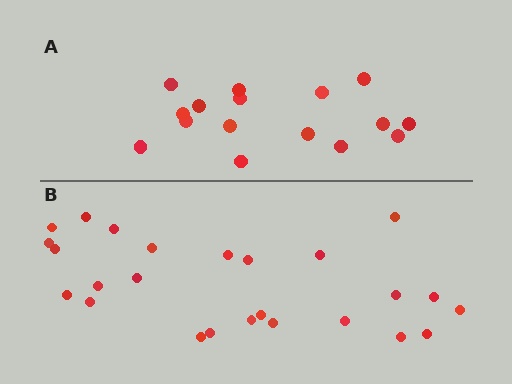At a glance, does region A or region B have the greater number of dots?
Region B (the bottom region) has more dots.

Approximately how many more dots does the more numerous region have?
Region B has roughly 8 or so more dots than region A.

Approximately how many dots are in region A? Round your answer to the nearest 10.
About 20 dots. (The exact count is 16, which rounds to 20.)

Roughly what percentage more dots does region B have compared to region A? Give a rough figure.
About 55% more.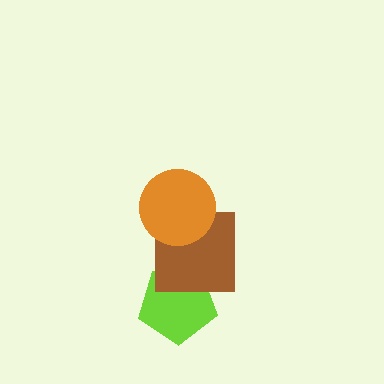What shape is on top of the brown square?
The orange circle is on top of the brown square.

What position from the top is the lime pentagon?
The lime pentagon is 3rd from the top.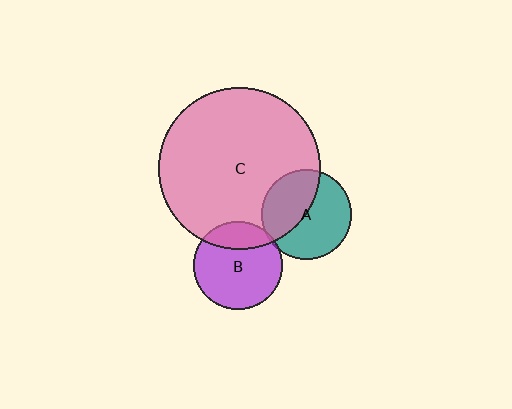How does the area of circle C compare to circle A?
Approximately 3.3 times.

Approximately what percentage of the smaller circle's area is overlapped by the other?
Approximately 5%.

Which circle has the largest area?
Circle C (pink).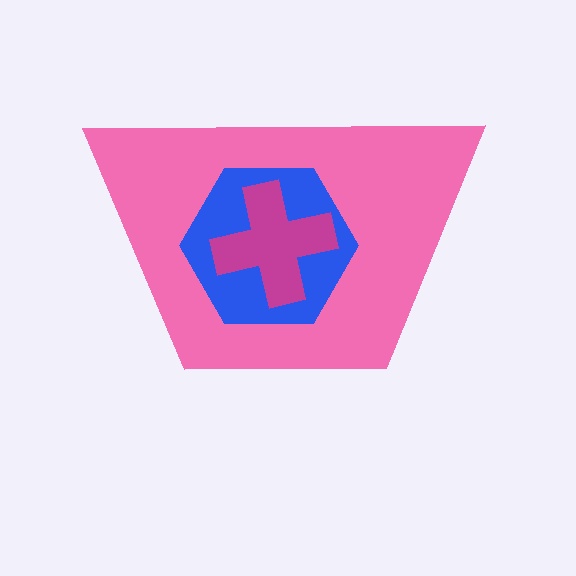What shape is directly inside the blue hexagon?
The magenta cross.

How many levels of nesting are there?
3.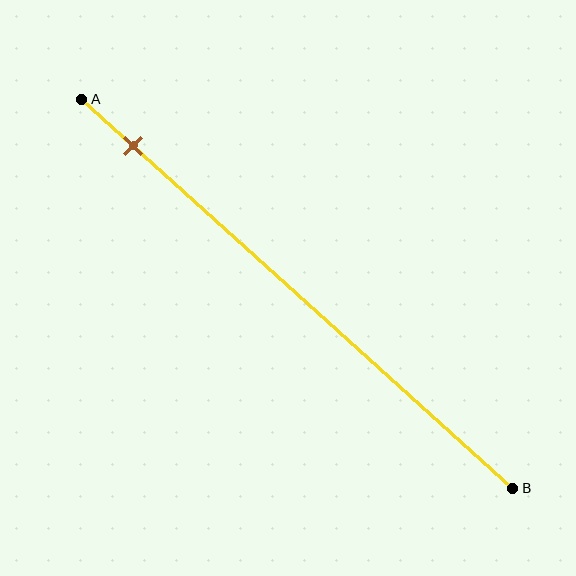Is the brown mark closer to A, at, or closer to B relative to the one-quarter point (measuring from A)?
The brown mark is closer to point A than the one-quarter point of segment AB.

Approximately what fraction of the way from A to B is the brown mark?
The brown mark is approximately 10% of the way from A to B.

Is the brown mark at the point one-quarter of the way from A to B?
No, the mark is at about 10% from A, not at the 25% one-quarter point.